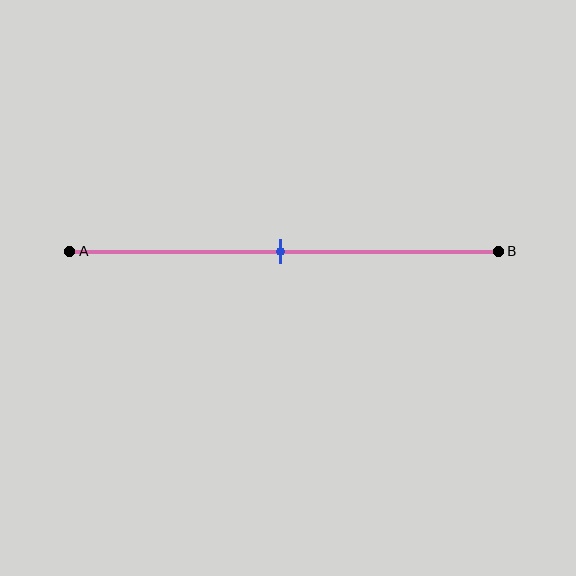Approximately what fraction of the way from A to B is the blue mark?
The blue mark is approximately 50% of the way from A to B.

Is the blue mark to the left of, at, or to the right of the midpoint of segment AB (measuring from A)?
The blue mark is approximately at the midpoint of segment AB.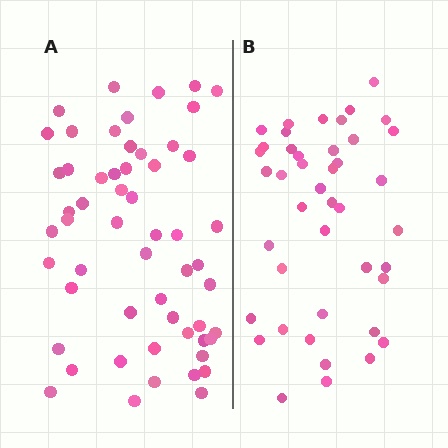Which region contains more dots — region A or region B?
Region A (the left region) has more dots.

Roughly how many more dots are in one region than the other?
Region A has approximately 15 more dots than region B.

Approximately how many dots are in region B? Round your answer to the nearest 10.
About 40 dots. (The exact count is 43, which rounds to 40.)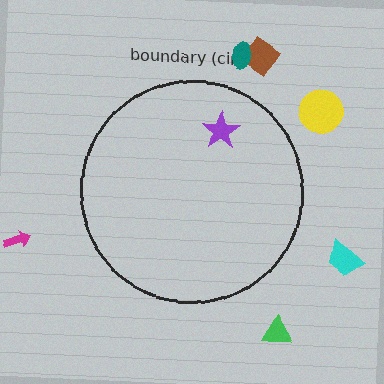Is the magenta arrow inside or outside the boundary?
Outside.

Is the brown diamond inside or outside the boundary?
Outside.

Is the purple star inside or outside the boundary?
Inside.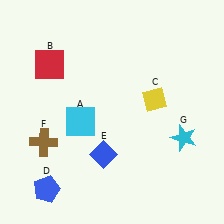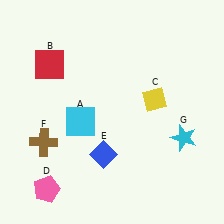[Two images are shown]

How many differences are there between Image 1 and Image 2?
There is 1 difference between the two images.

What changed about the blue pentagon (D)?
In Image 1, D is blue. In Image 2, it changed to pink.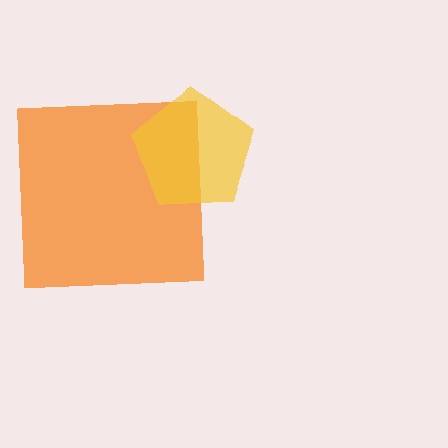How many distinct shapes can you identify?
There are 2 distinct shapes: an orange square, a yellow pentagon.